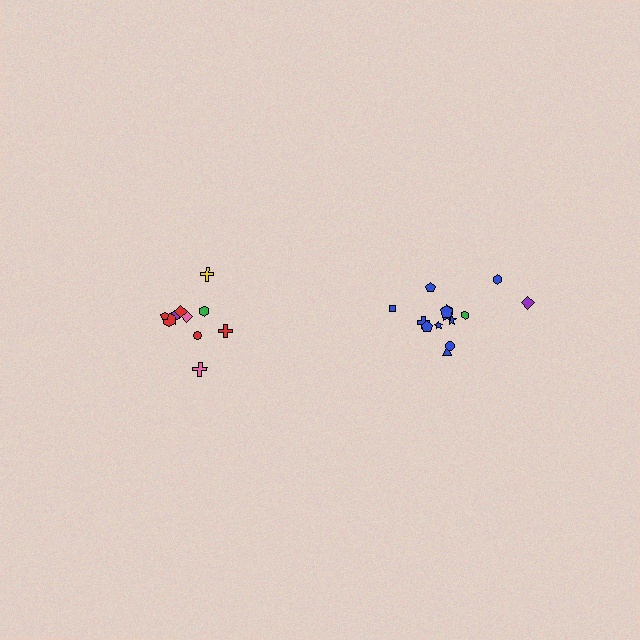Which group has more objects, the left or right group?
The right group.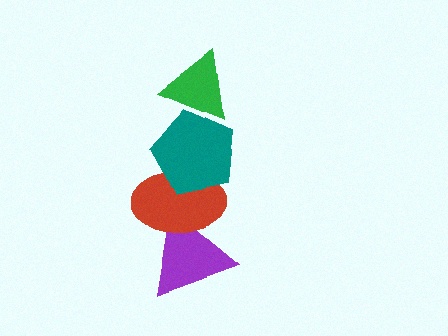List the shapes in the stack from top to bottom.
From top to bottom: the green triangle, the teal pentagon, the red ellipse, the purple triangle.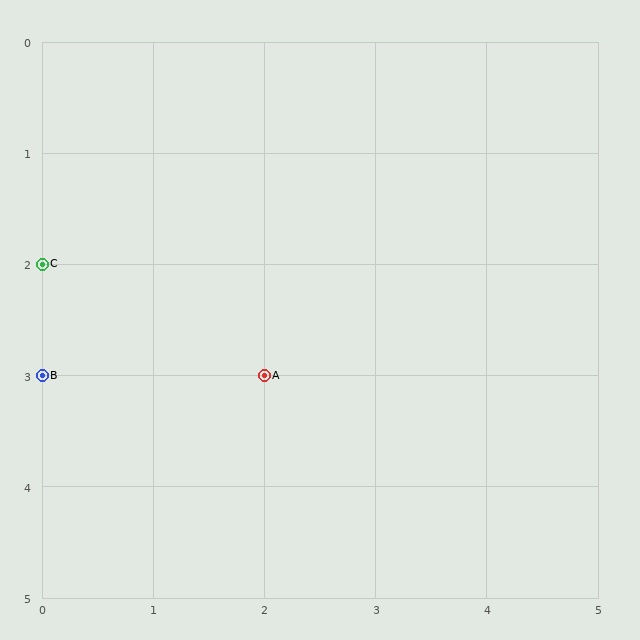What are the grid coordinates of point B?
Point B is at grid coordinates (0, 3).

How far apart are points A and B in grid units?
Points A and B are 2 columns apart.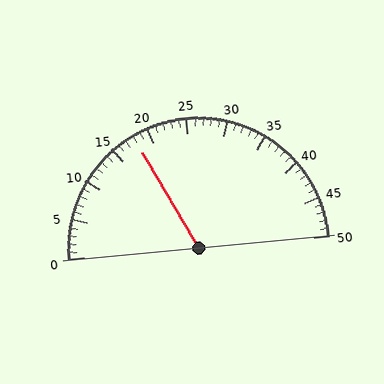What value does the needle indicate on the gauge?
The needle indicates approximately 18.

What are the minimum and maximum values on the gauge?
The gauge ranges from 0 to 50.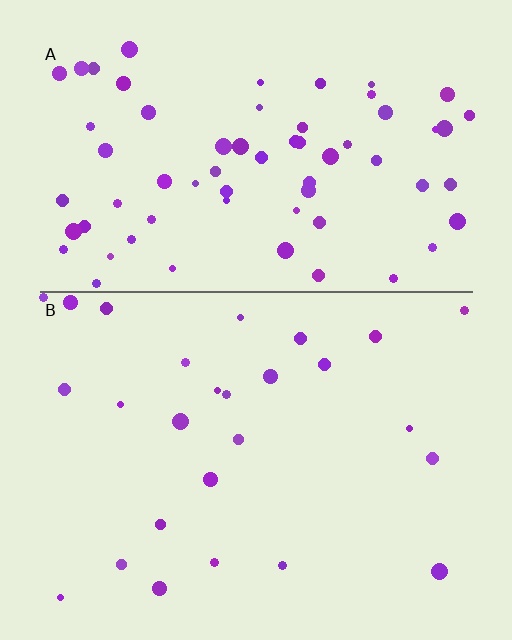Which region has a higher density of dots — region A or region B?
A (the top).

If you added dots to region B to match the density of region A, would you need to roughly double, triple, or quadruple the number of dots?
Approximately triple.